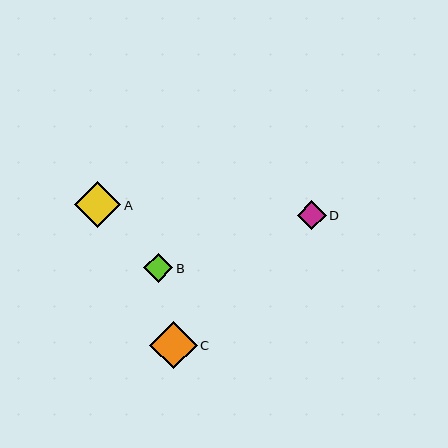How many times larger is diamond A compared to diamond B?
Diamond A is approximately 1.6 times the size of diamond B.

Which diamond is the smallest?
Diamond D is the smallest with a size of approximately 29 pixels.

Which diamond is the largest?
Diamond C is the largest with a size of approximately 47 pixels.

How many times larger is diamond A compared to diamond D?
Diamond A is approximately 1.6 times the size of diamond D.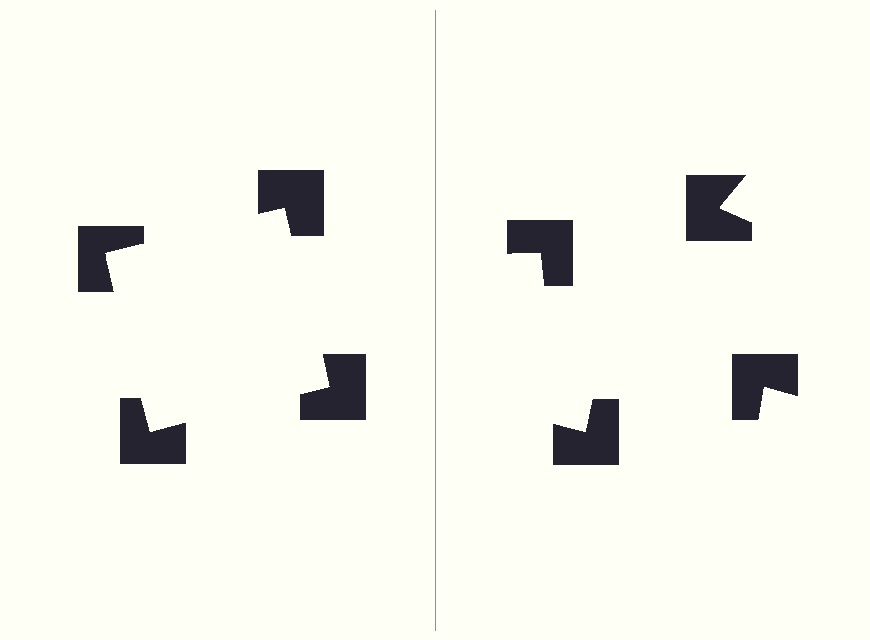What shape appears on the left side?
An illusory square.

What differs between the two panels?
The notched squares are positioned identically on both sides; only the wedge orientations differ. On the left they align to a square; on the right they are misaligned.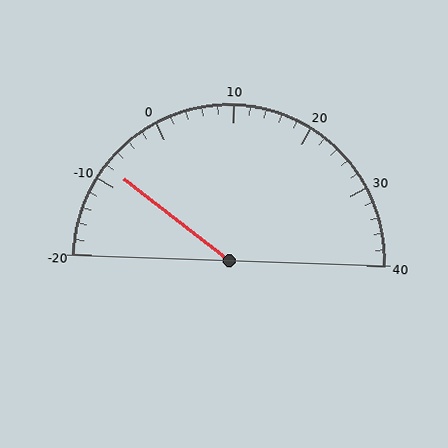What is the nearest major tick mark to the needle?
The nearest major tick mark is -10.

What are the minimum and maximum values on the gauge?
The gauge ranges from -20 to 40.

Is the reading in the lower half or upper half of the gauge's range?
The reading is in the lower half of the range (-20 to 40).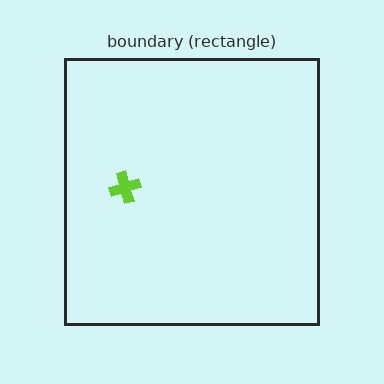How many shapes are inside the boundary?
1 inside, 0 outside.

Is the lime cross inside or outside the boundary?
Inside.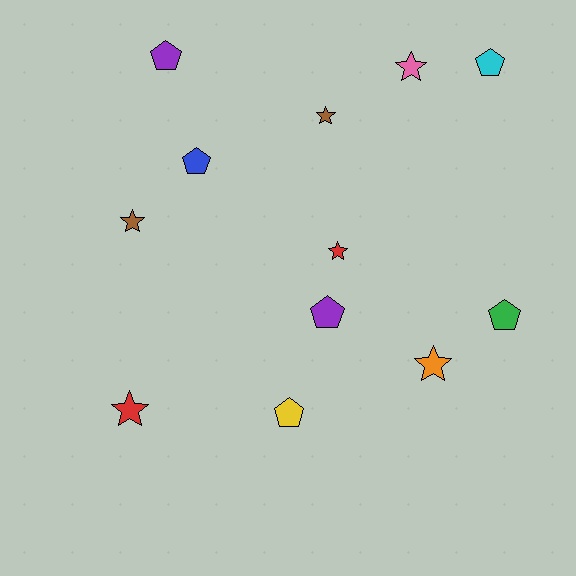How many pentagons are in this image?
There are 6 pentagons.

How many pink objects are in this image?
There is 1 pink object.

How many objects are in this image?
There are 12 objects.